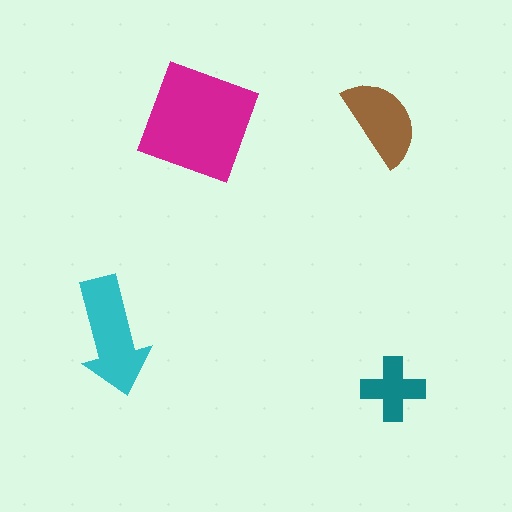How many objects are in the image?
There are 4 objects in the image.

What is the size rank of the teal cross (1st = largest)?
4th.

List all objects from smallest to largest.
The teal cross, the brown semicircle, the cyan arrow, the magenta square.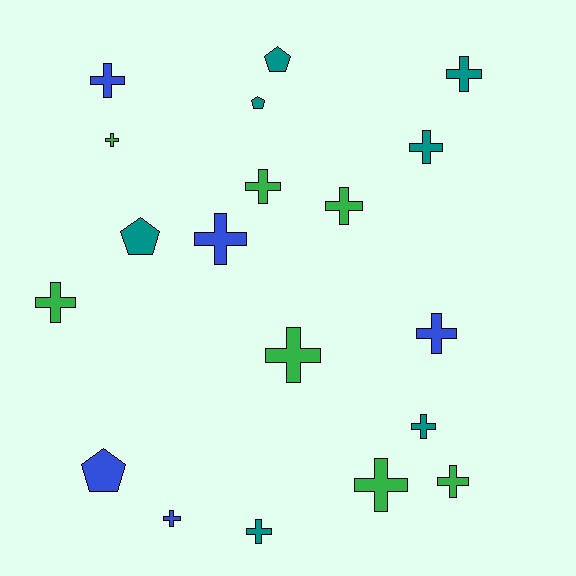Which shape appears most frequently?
Cross, with 15 objects.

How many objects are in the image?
There are 19 objects.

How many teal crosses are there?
There are 4 teal crosses.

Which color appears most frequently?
Teal, with 7 objects.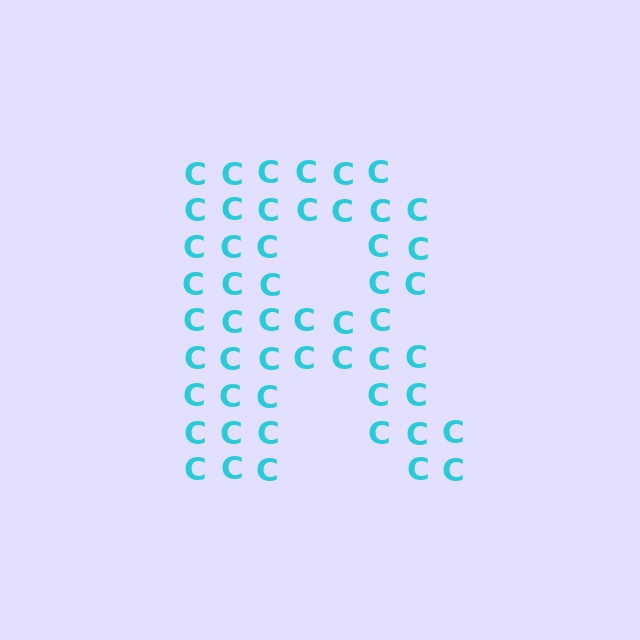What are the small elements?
The small elements are letter C's.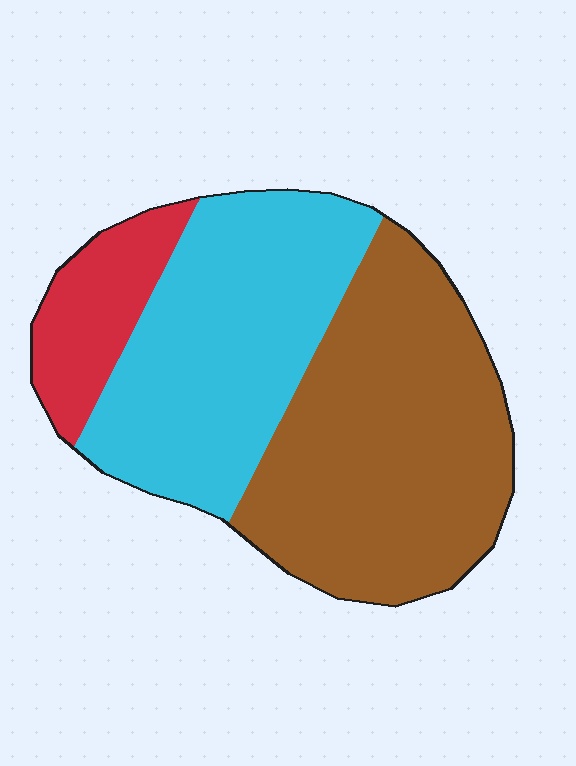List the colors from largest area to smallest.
From largest to smallest: brown, cyan, red.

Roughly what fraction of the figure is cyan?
Cyan takes up about two fifths (2/5) of the figure.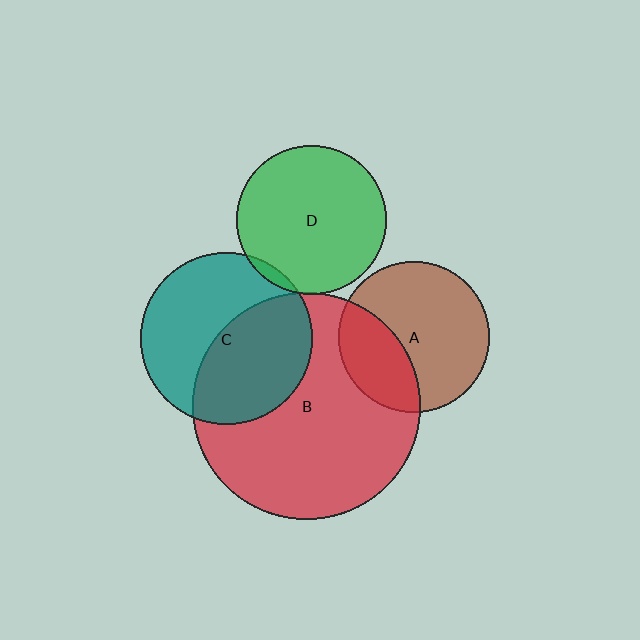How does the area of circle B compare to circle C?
Approximately 1.7 times.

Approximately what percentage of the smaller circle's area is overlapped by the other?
Approximately 5%.